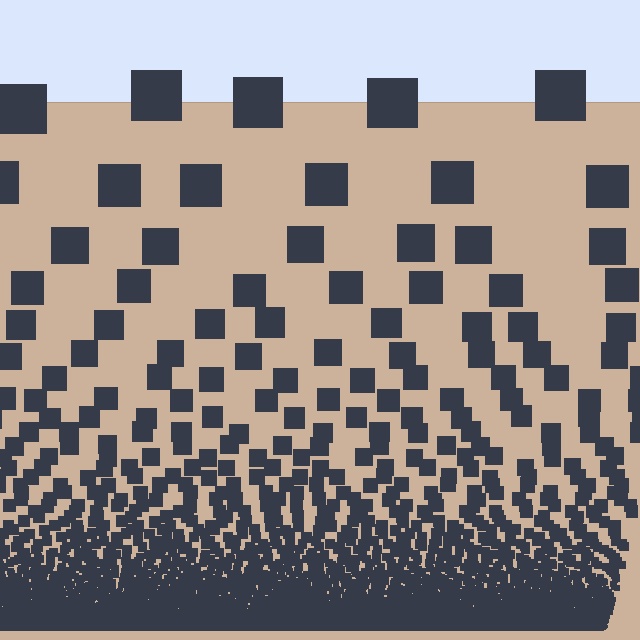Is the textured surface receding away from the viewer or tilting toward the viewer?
The surface appears to tilt toward the viewer. Texture elements get larger and sparser toward the top.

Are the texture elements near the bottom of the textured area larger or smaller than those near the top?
Smaller. The gradient is inverted — elements near the bottom are smaller and denser.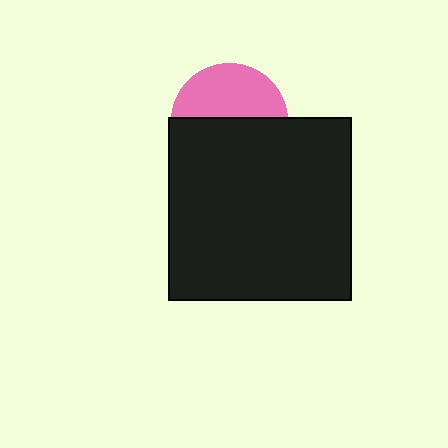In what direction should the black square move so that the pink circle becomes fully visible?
The black square should move down. That is the shortest direction to clear the overlap and leave the pink circle fully visible.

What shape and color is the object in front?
The object in front is a black square.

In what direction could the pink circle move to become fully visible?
The pink circle could move up. That would shift it out from behind the black square entirely.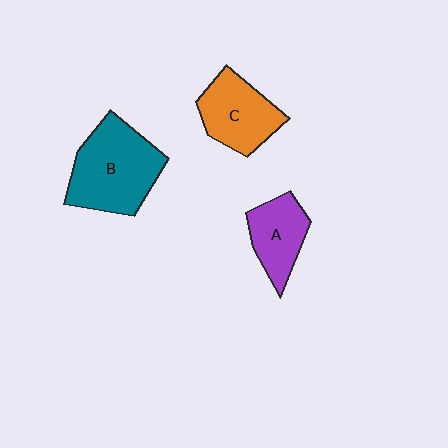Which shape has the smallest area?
Shape A (purple).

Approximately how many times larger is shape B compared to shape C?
Approximately 1.4 times.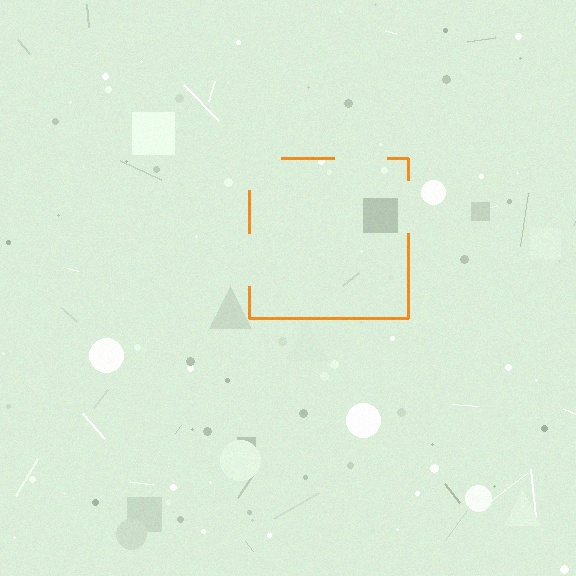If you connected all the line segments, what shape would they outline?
They would outline a square.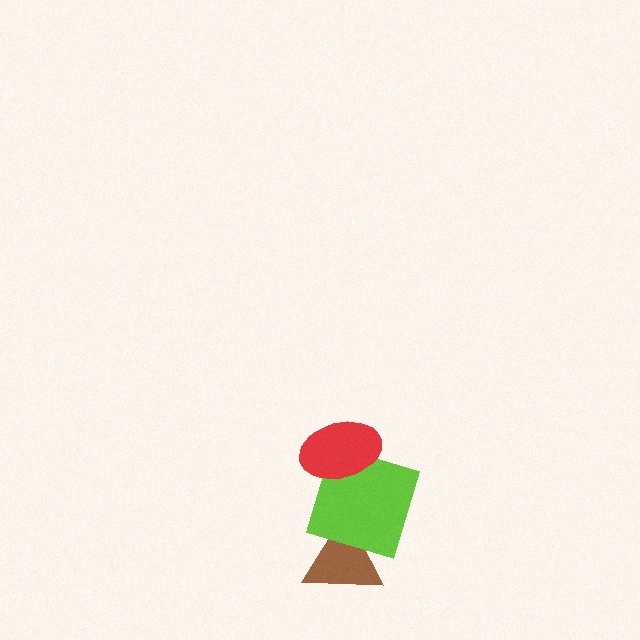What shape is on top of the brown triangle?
The lime square is on top of the brown triangle.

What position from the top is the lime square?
The lime square is 2nd from the top.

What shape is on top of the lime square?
The red ellipse is on top of the lime square.